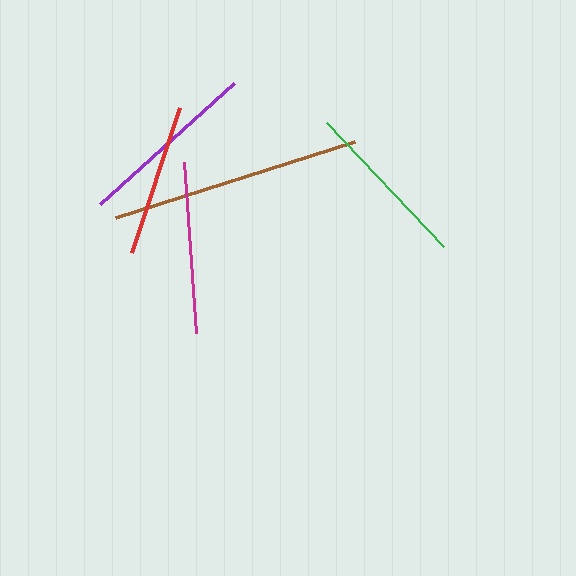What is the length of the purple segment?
The purple segment is approximately 181 pixels long.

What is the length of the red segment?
The red segment is approximately 153 pixels long.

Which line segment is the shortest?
The red line is the shortest at approximately 153 pixels.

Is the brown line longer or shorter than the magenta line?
The brown line is longer than the magenta line.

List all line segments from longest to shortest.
From longest to shortest: brown, purple, magenta, green, red.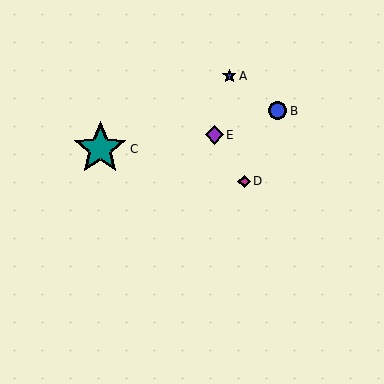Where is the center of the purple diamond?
The center of the purple diamond is at (214, 135).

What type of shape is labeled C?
Shape C is a teal star.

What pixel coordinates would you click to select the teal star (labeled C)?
Click at (100, 149) to select the teal star C.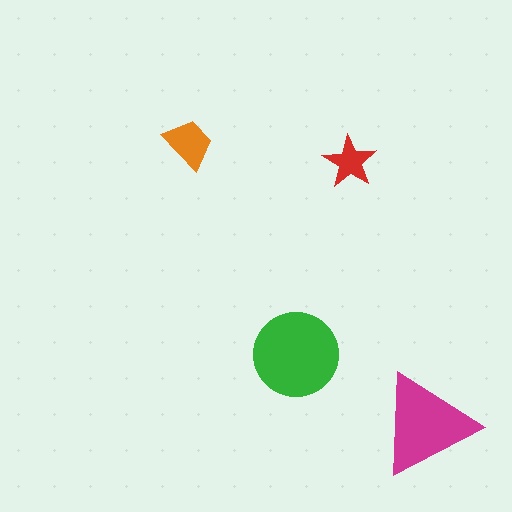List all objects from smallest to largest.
The red star, the orange trapezoid, the magenta triangle, the green circle.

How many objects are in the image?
There are 4 objects in the image.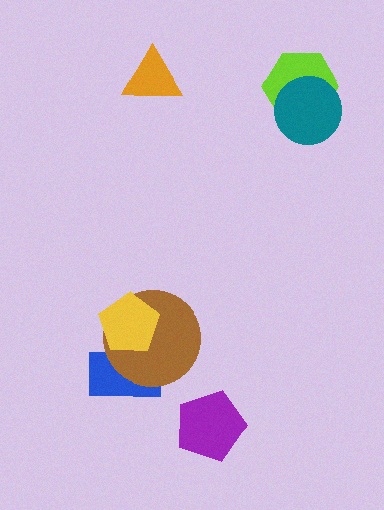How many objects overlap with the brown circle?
2 objects overlap with the brown circle.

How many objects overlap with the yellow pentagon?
2 objects overlap with the yellow pentagon.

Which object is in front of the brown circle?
The yellow pentagon is in front of the brown circle.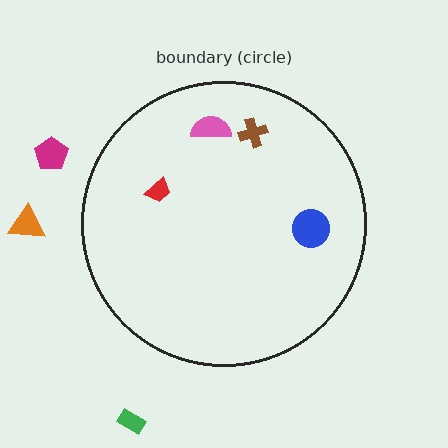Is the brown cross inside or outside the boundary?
Inside.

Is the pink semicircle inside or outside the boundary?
Inside.